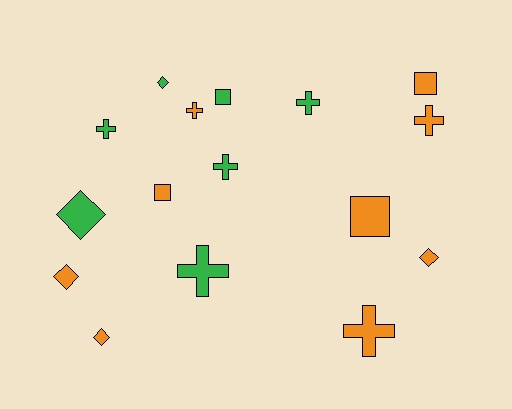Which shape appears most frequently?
Cross, with 7 objects.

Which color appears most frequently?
Orange, with 9 objects.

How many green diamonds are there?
There are 2 green diamonds.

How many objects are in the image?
There are 16 objects.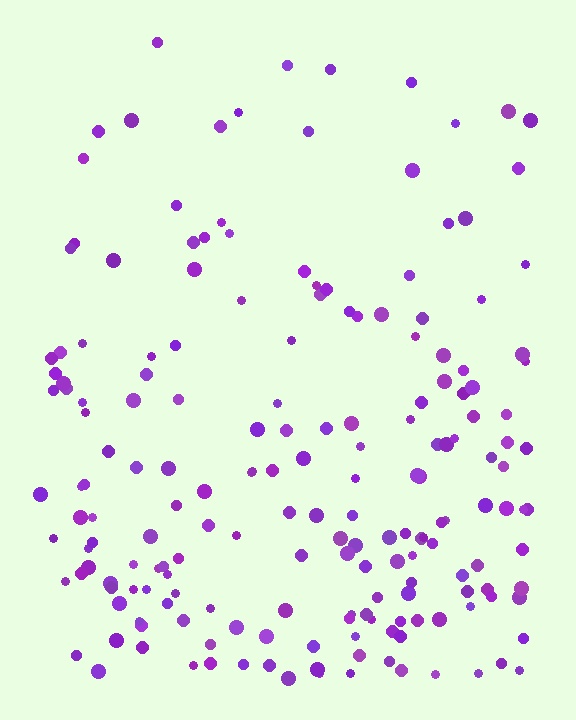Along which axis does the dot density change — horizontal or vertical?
Vertical.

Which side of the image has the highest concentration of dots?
The bottom.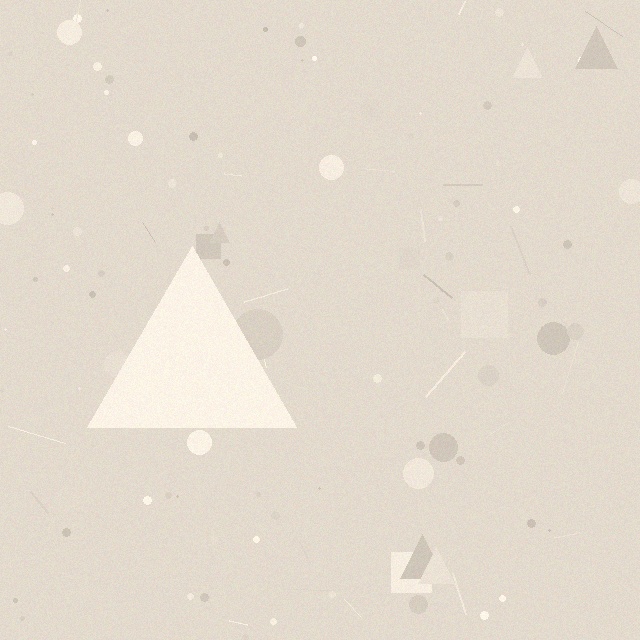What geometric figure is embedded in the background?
A triangle is embedded in the background.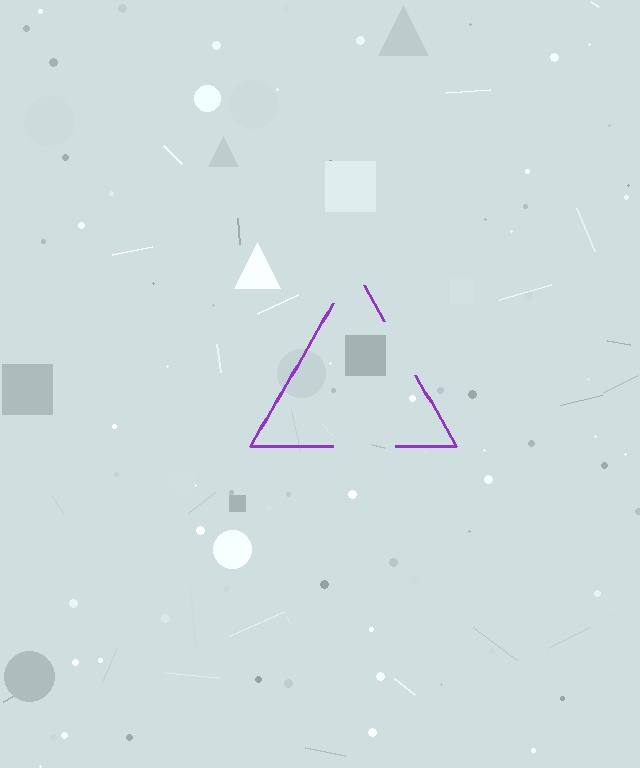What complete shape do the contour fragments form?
The contour fragments form a triangle.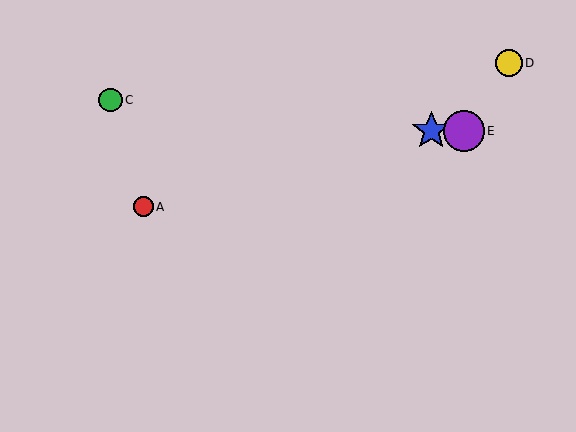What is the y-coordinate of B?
Object B is at y≈131.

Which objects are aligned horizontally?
Objects B, E are aligned horizontally.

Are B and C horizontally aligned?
No, B is at y≈131 and C is at y≈100.